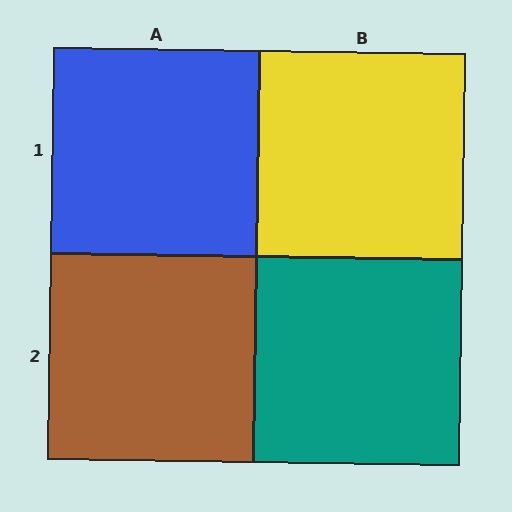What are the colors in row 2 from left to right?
Brown, teal.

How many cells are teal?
1 cell is teal.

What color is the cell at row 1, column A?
Blue.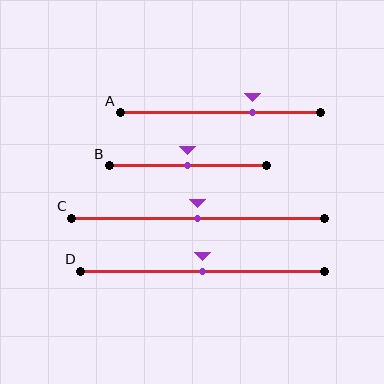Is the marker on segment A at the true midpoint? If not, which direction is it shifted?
No, the marker on segment A is shifted to the right by about 16% of the segment length.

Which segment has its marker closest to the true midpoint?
Segment B has its marker closest to the true midpoint.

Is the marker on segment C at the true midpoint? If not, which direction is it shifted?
Yes, the marker on segment C is at the true midpoint.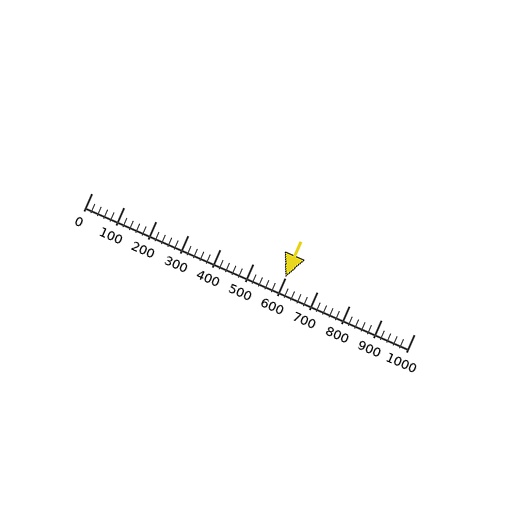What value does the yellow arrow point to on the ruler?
The yellow arrow points to approximately 600.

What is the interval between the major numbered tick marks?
The major tick marks are spaced 100 units apart.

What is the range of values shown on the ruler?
The ruler shows values from 0 to 1000.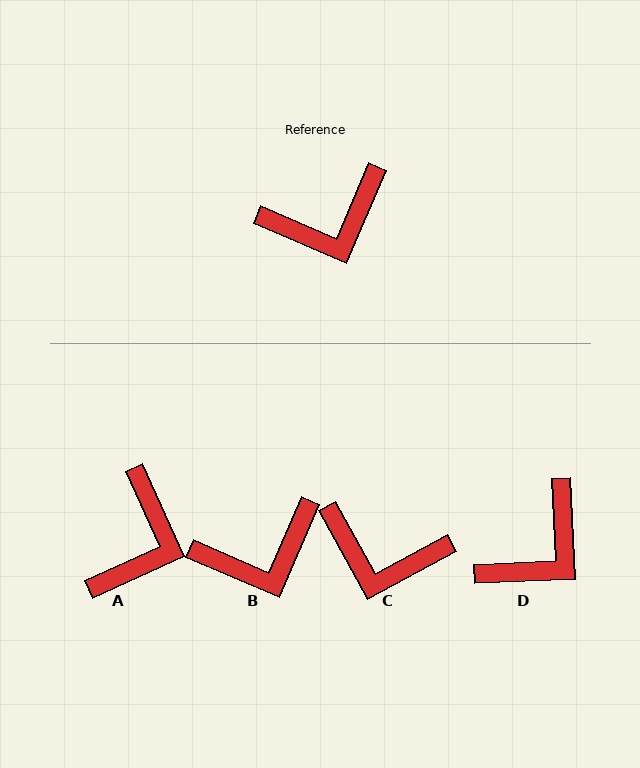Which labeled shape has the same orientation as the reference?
B.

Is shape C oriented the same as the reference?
No, it is off by about 38 degrees.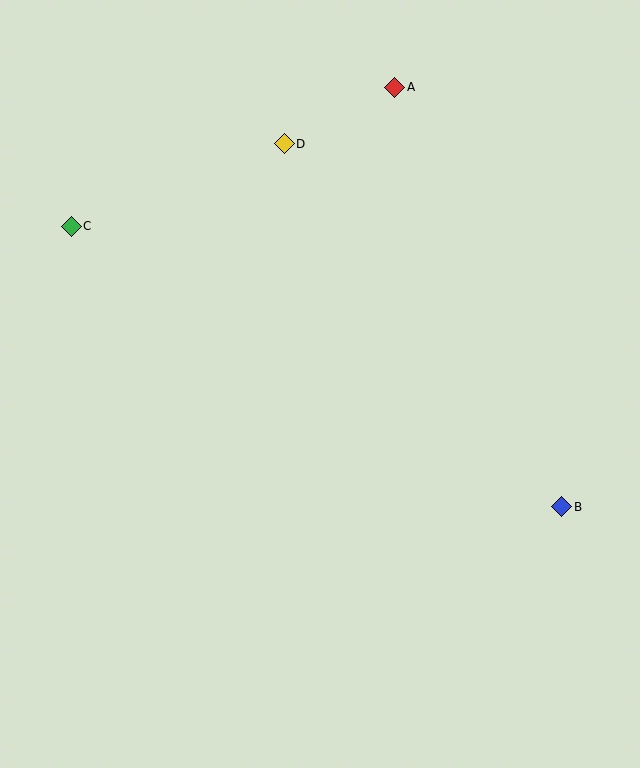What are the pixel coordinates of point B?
Point B is at (562, 507).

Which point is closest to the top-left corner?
Point C is closest to the top-left corner.